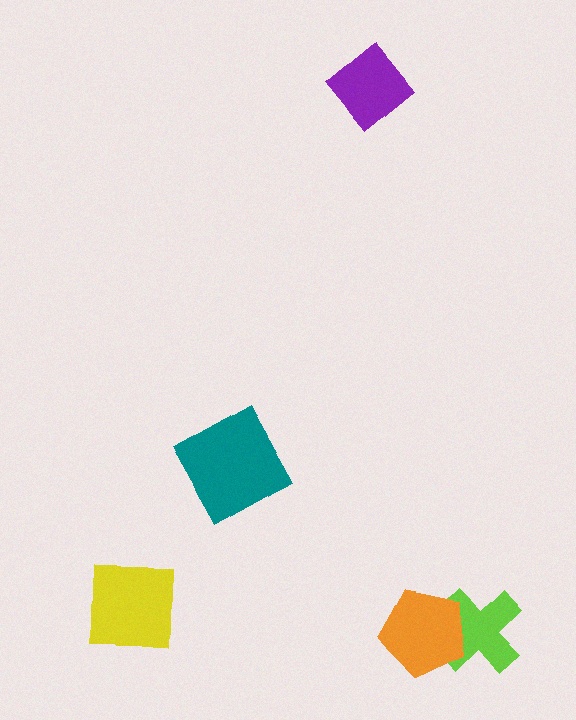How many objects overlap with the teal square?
0 objects overlap with the teal square.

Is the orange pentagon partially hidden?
No, no other shape covers it.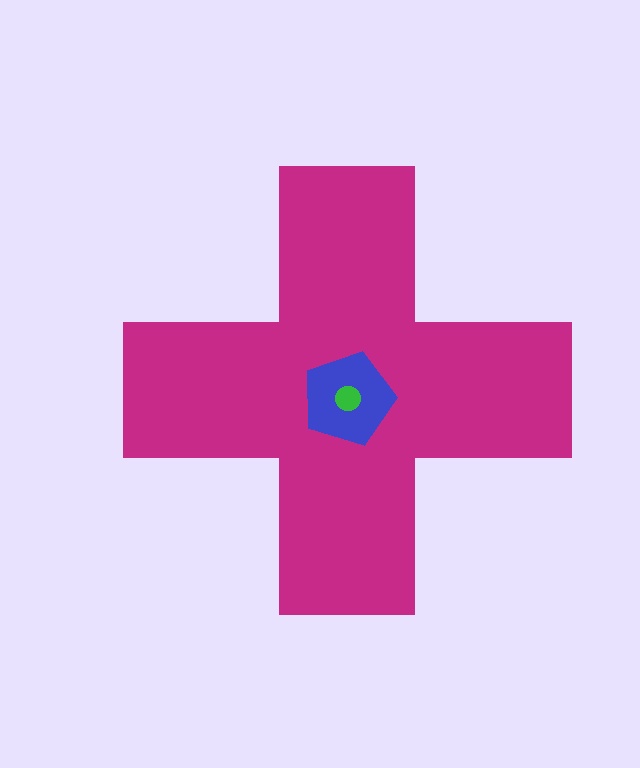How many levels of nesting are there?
3.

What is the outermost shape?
The magenta cross.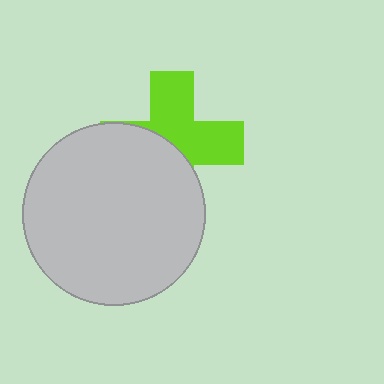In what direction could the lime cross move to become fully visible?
The lime cross could move toward the upper-right. That would shift it out from behind the light gray circle entirely.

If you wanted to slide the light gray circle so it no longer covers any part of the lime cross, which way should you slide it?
Slide it toward the lower-left — that is the most direct way to separate the two shapes.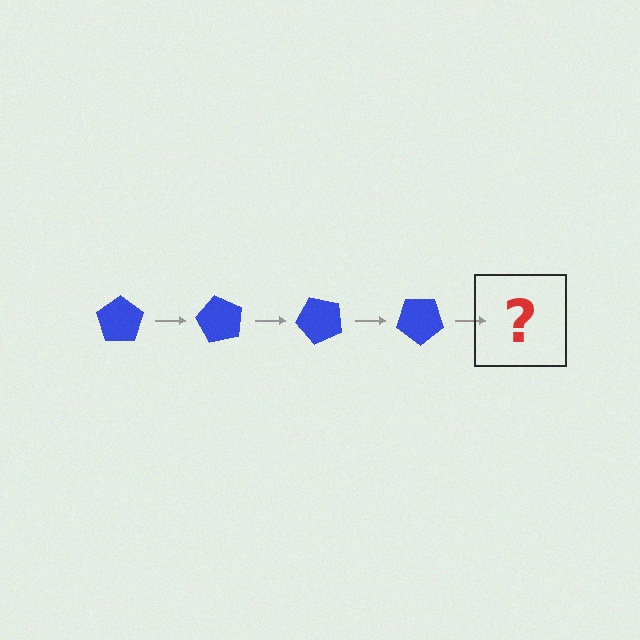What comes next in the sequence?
The next element should be a blue pentagon rotated 240 degrees.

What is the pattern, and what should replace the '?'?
The pattern is that the pentagon rotates 60 degrees each step. The '?' should be a blue pentagon rotated 240 degrees.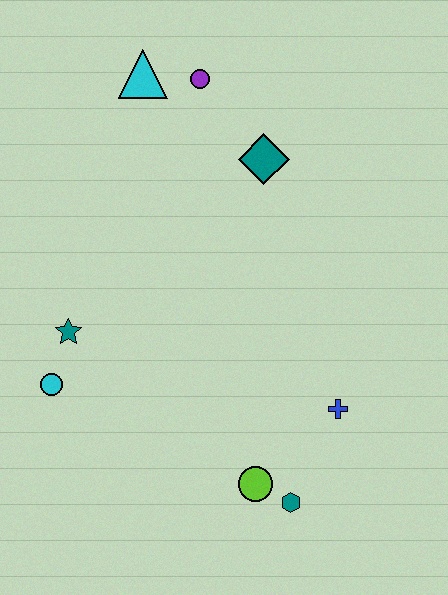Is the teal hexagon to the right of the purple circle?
Yes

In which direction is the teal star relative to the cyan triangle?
The teal star is below the cyan triangle.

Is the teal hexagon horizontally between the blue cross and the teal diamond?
Yes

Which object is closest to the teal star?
The cyan circle is closest to the teal star.